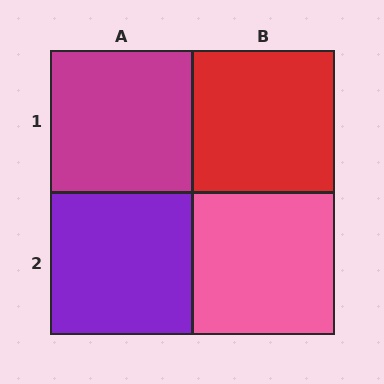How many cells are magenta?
1 cell is magenta.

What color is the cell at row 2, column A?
Purple.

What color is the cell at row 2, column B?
Pink.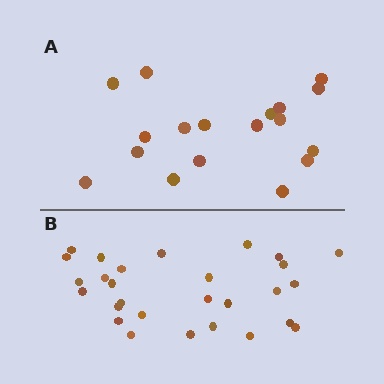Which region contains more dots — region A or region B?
Region B (the bottom region) has more dots.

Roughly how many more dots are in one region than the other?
Region B has roughly 10 or so more dots than region A.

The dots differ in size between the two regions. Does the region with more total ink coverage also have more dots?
No. Region A has more total ink coverage because its dots are larger, but region B actually contains more individual dots. Total area can be misleading — the number of items is what matters here.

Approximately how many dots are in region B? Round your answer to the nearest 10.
About 30 dots. (The exact count is 28, which rounds to 30.)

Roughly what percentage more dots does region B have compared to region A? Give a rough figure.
About 55% more.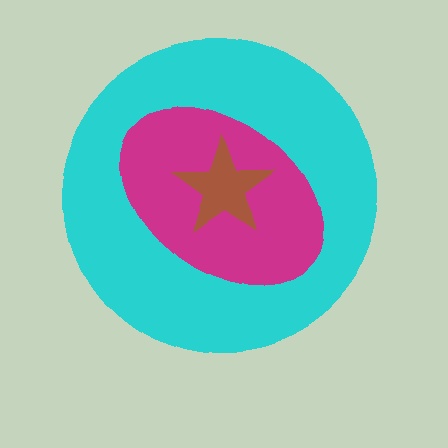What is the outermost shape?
The cyan circle.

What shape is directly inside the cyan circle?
The magenta ellipse.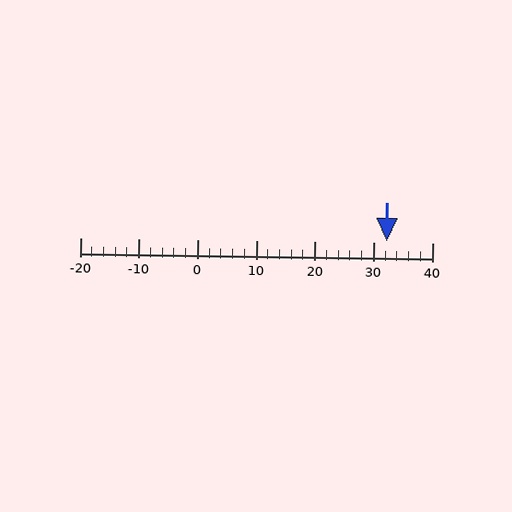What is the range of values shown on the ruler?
The ruler shows values from -20 to 40.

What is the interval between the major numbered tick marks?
The major tick marks are spaced 10 units apart.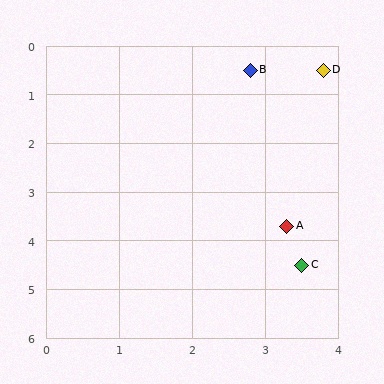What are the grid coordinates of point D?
Point D is at approximately (3.8, 0.5).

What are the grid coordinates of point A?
Point A is at approximately (3.3, 3.7).